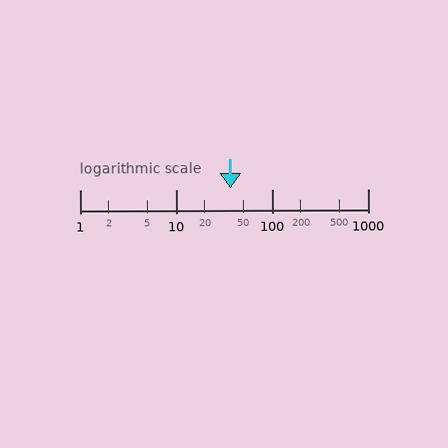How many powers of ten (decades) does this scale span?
The scale spans 3 decades, from 1 to 1000.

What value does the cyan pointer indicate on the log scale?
The pointer indicates approximately 37.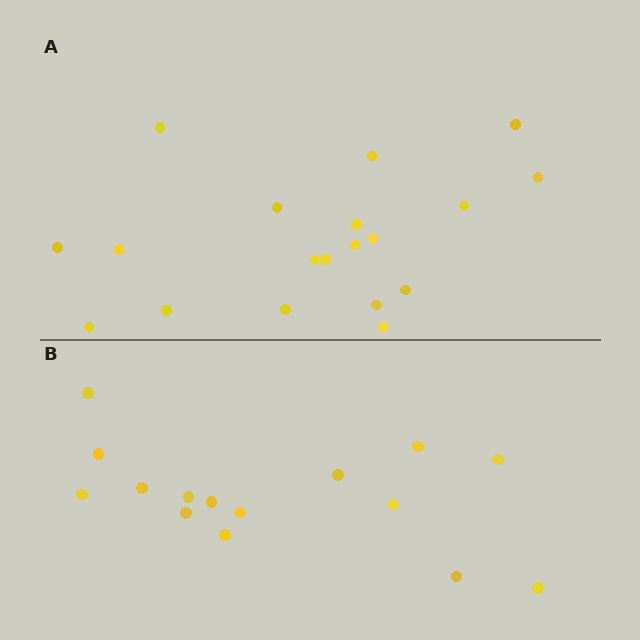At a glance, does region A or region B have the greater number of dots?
Region A (the top region) has more dots.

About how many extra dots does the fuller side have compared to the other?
Region A has about 4 more dots than region B.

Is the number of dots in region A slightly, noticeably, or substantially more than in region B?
Region A has noticeably more, but not dramatically so. The ratio is roughly 1.3 to 1.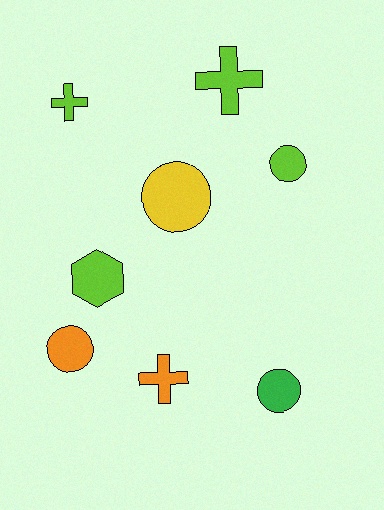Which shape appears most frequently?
Circle, with 4 objects.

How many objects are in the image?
There are 8 objects.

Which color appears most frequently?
Lime, with 4 objects.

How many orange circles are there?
There is 1 orange circle.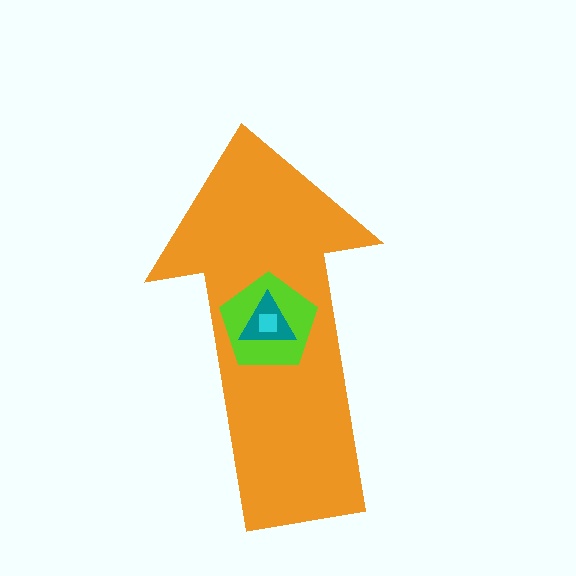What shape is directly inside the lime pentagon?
The teal triangle.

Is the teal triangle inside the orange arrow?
Yes.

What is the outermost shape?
The orange arrow.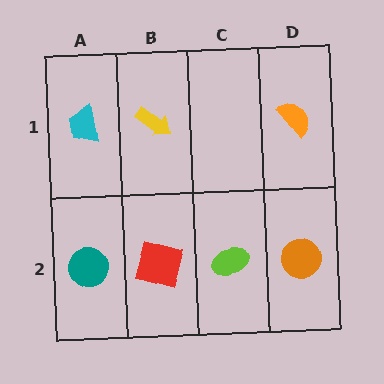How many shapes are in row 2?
4 shapes.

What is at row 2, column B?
A red square.